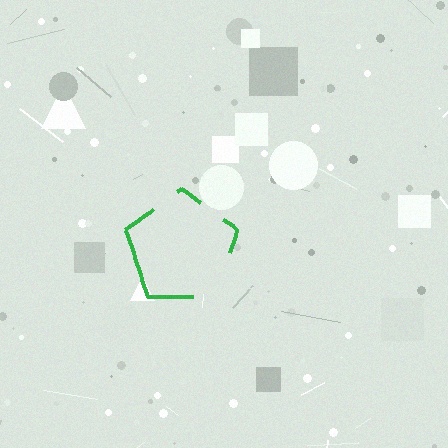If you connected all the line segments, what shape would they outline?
They would outline a pentagon.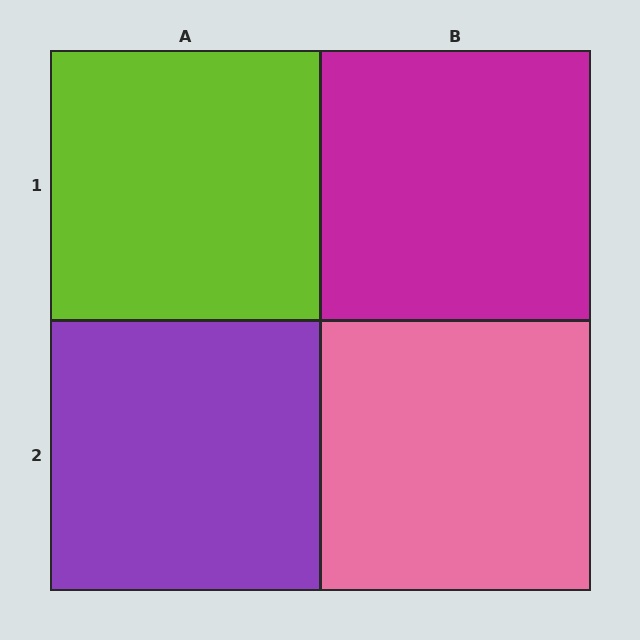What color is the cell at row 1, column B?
Magenta.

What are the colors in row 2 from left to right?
Purple, pink.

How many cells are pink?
1 cell is pink.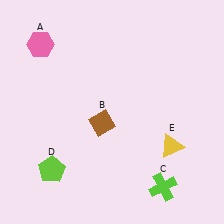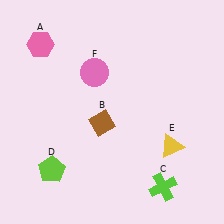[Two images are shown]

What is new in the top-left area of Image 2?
A pink circle (F) was added in the top-left area of Image 2.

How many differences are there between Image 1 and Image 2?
There is 1 difference between the two images.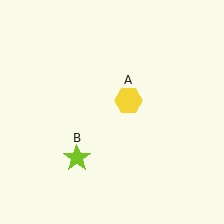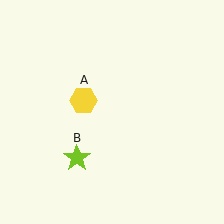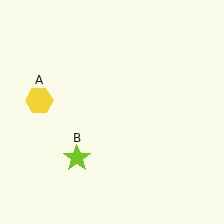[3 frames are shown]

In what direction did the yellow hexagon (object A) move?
The yellow hexagon (object A) moved left.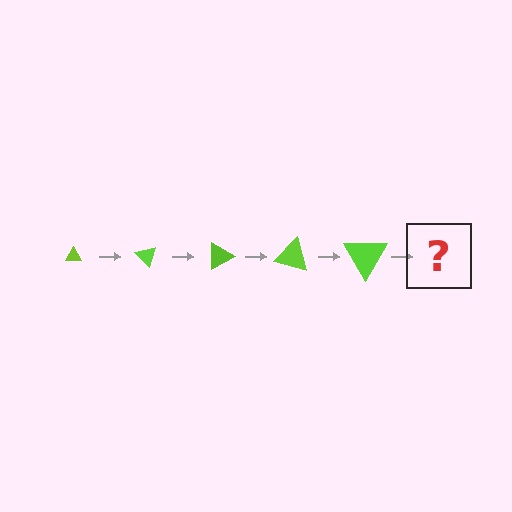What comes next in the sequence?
The next element should be a triangle, larger than the previous one and rotated 225 degrees from the start.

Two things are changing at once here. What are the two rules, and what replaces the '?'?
The two rules are that the triangle grows larger each step and it rotates 45 degrees each step. The '?' should be a triangle, larger than the previous one and rotated 225 degrees from the start.